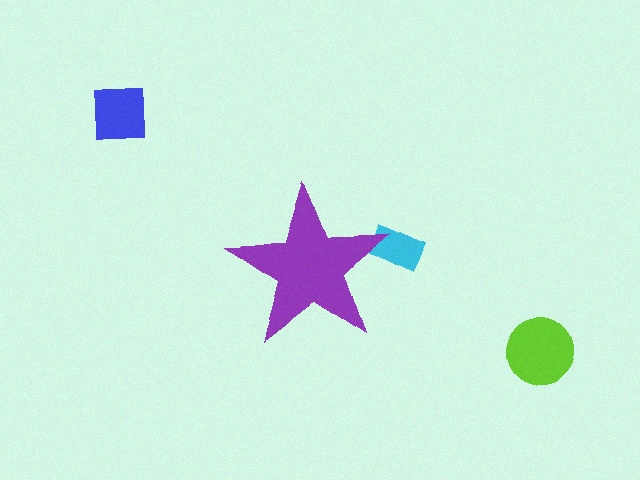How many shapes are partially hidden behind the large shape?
1 shape is partially hidden.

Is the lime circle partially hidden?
No, the lime circle is fully visible.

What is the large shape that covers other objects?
A purple star.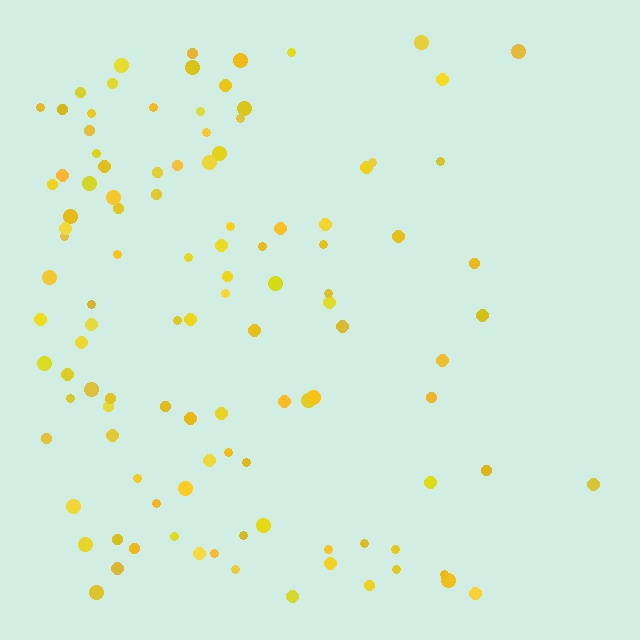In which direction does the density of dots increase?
From right to left, with the left side densest.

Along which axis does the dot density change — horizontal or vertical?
Horizontal.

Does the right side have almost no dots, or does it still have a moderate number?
Still a moderate number, just noticeably fewer than the left.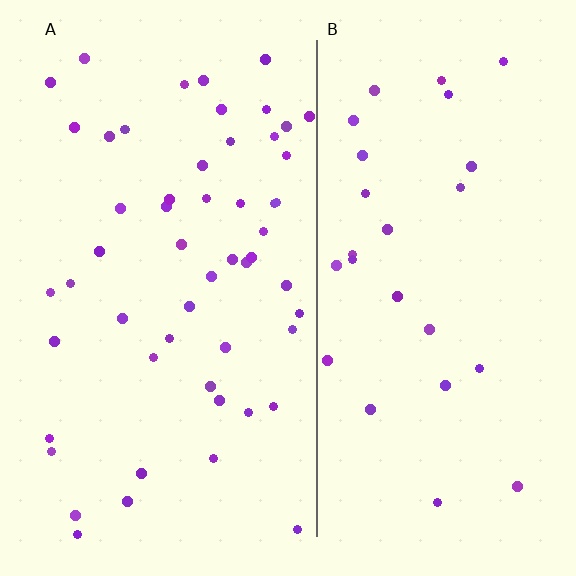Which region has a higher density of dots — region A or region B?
A (the left).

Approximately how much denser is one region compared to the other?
Approximately 2.0× — region A over region B.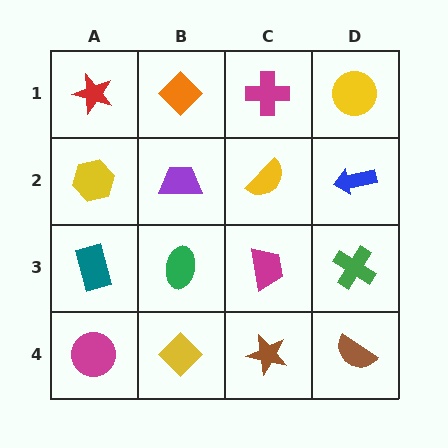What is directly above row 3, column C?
A yellow semicircle.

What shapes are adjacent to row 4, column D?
A green cross (row 3, column D), a brown star (row 4, column C).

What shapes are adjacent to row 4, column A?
A teal rectangle (row 3, column A), a yellow diamond (row 4, column B).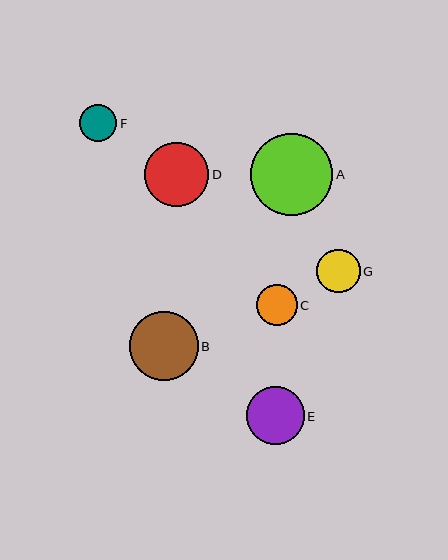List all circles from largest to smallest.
From largest to smallest: A, B, D, E, G, C, F.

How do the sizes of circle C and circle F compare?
Circle C and circle F are approximately the same size.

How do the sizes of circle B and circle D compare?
Circle B and circle D are approximately the same size.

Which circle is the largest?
Circle A is the largest with a size of approximately 82 pixels.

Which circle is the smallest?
Circle F is the smallest with a size of approximately 37 pixels.